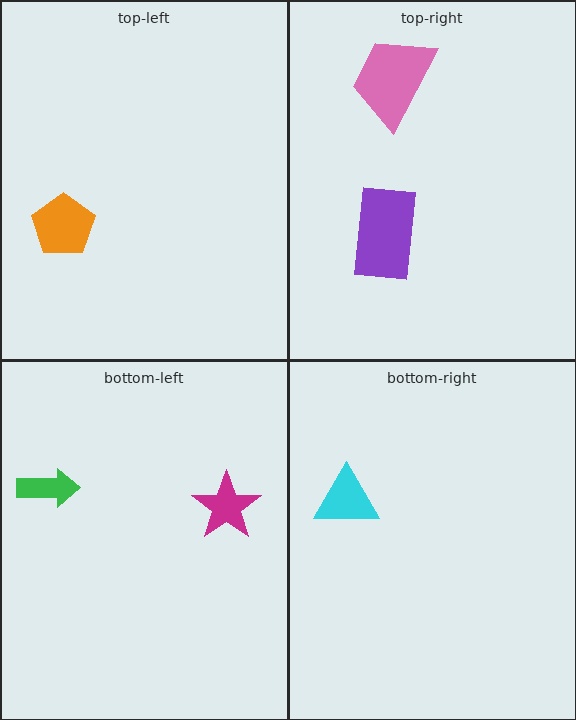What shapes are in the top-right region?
The purple rectangle, the pink trapezoid.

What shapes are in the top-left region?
The orange pentagon.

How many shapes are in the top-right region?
2.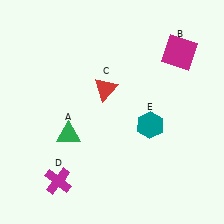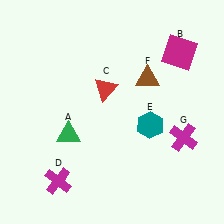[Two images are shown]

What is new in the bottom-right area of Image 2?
A magenta cross (G) was added in the bottom-right area of Image 2.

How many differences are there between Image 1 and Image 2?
There are 2 differences between the two images.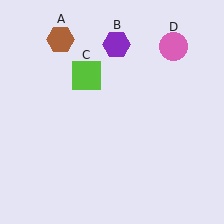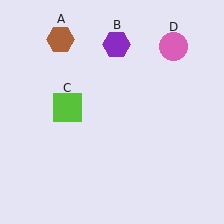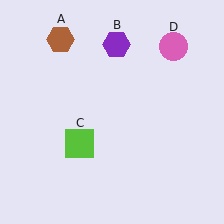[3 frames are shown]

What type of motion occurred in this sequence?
The lime square (object C) rotated counterclockwise around the center of the scene.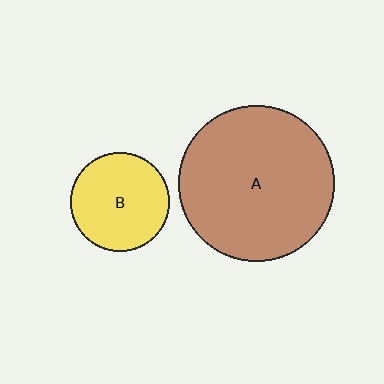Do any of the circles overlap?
No, none of the circles overlap.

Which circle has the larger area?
Circle A (brown).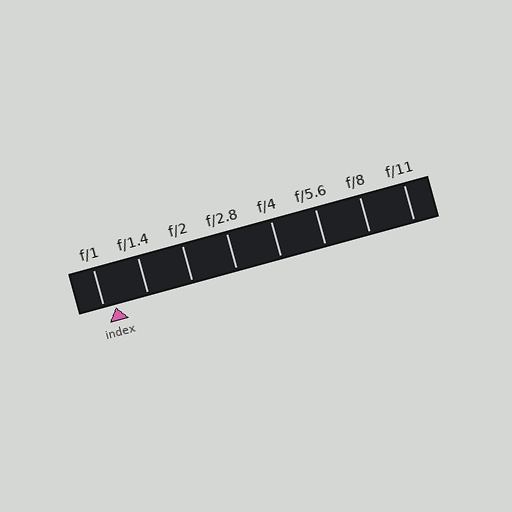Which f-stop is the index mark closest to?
The index mark is closest to f/1.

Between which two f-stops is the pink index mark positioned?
The index mark is between f/1 and f/1.4.